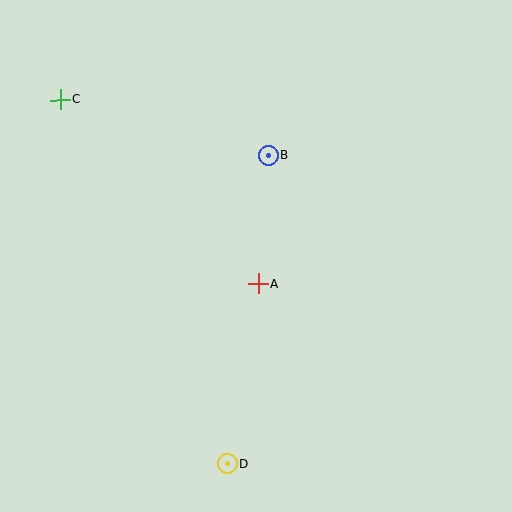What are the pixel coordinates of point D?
Point D is at (227, 464).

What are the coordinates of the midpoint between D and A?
The midpoint between D and A is at (243, 374).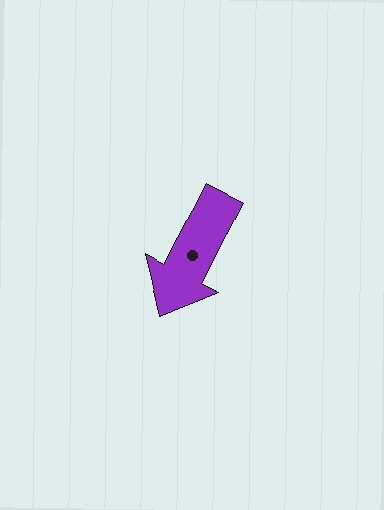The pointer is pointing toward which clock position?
Roughly 7 o'clock.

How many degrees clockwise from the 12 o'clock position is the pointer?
Approximately 207 degrees.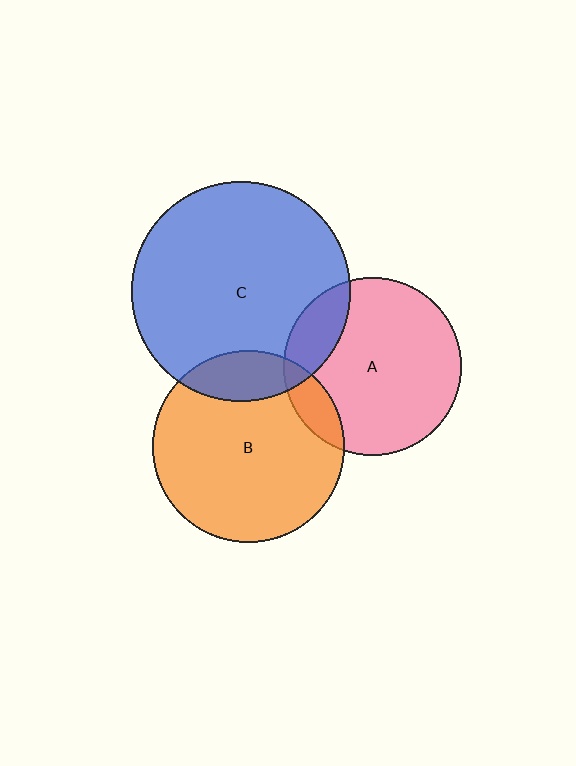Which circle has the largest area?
Circle C (blue).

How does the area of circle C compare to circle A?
Approximately 1.5 times.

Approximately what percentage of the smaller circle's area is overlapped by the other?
Approximately 15%.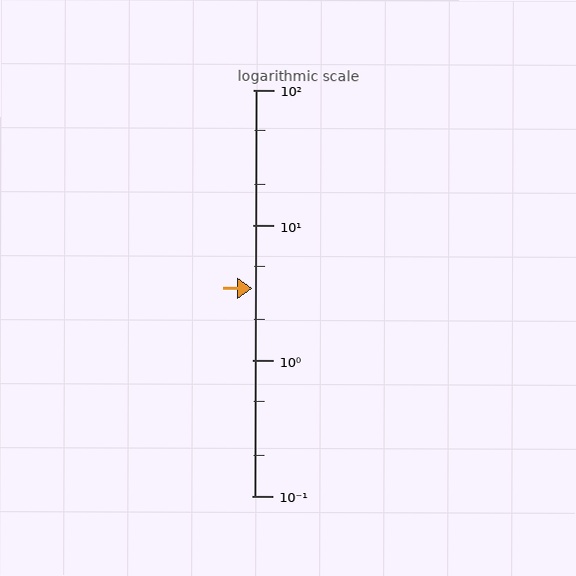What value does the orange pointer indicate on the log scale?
The pointer indicates approximately 3.4.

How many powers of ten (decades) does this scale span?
The scale spans 3 decades, from 0.1 to 100.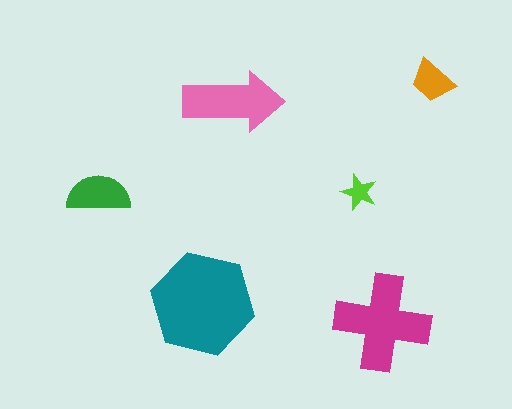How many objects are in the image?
There are 6 objects in the image.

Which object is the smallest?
The lime star.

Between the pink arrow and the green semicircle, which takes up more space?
The pink arrow.